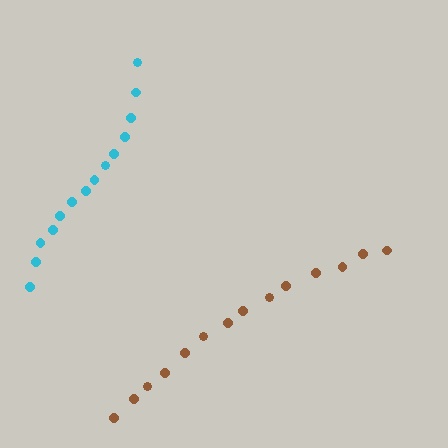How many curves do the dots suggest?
There are 2 distinct paths.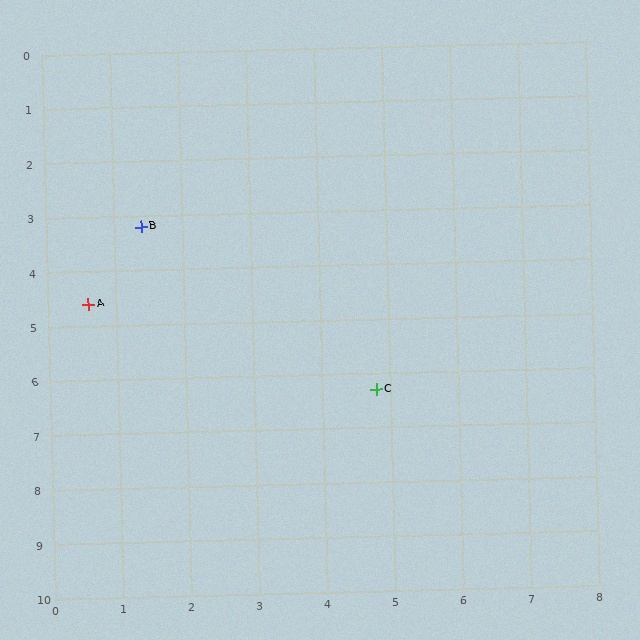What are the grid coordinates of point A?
Point A is at approximately (0.6, 4.6).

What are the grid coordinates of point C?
Point C is at approximately (4.8, 6.3).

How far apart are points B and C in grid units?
Points B and C are about 4.6 grid units apart.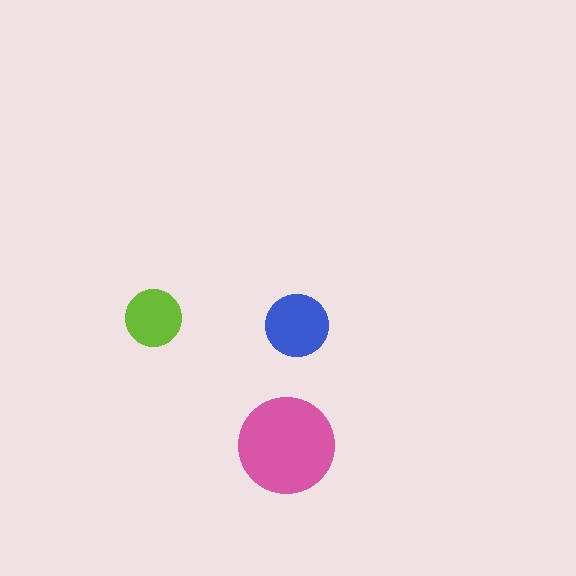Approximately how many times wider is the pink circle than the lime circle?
About 1.5 times wider.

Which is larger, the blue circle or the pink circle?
The pink one.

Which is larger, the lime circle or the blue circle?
The blue one.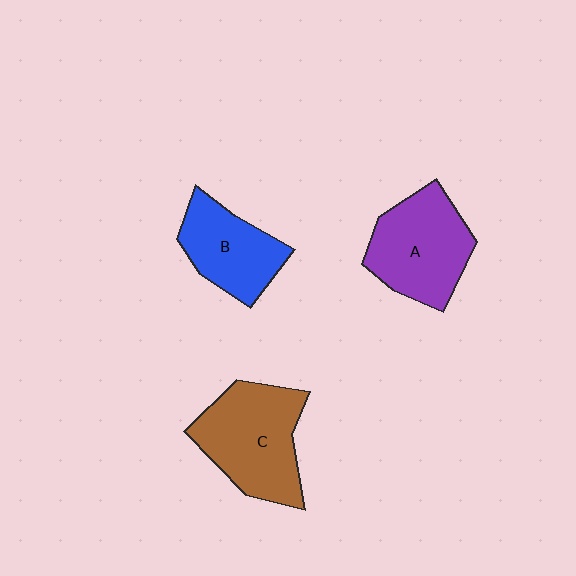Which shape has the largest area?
Shape C (brown).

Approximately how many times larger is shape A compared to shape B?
Approximately 1.2 times.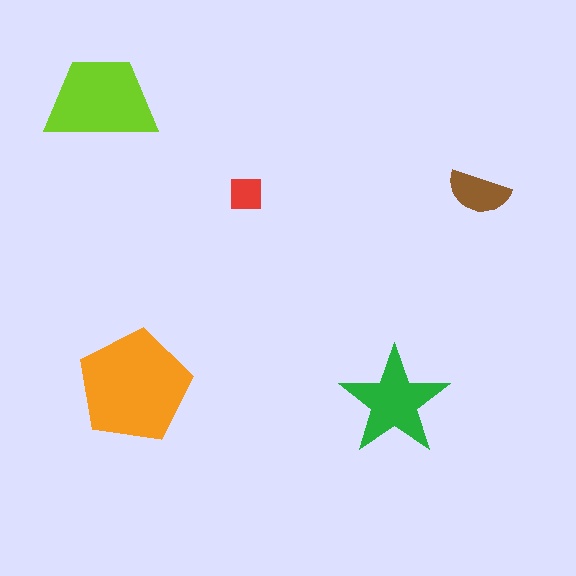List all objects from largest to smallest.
The orange pentagon, the lime trapezoid, the green star, the brown semicircle, the red square.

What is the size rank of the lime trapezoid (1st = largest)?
2nd.